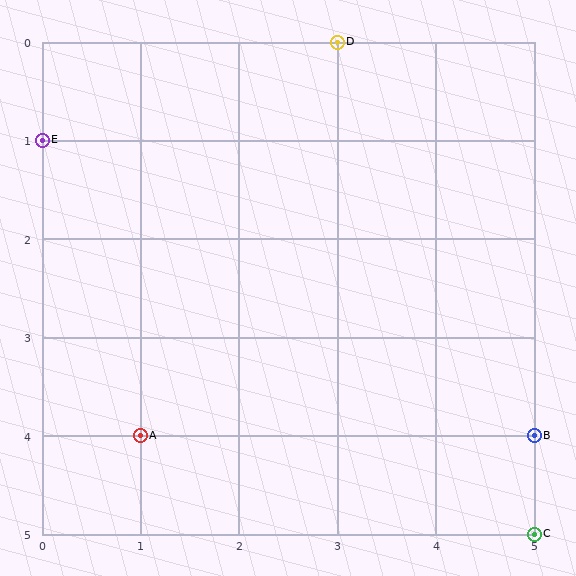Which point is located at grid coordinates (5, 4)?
Point B is at (5, 4).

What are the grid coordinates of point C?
Point C is at grid coordinates (5, 5).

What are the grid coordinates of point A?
Point A is at grid coordinates (1, 4).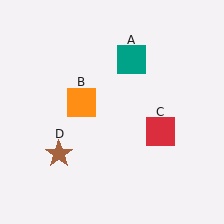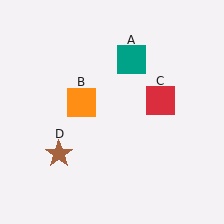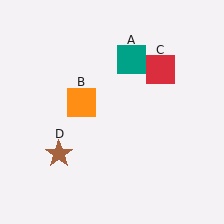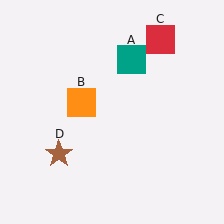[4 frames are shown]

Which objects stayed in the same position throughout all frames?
Teal square (object A) and orange square (object B) and brown star (object D) remained stationary.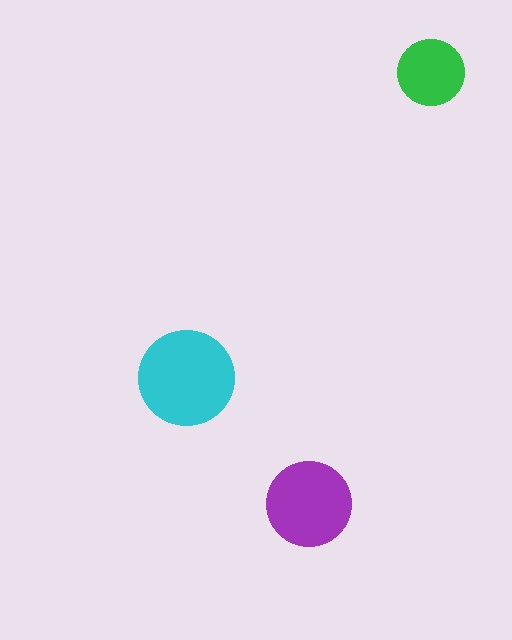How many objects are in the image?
There are 3 objects in the image.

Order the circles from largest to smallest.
the cyan one, the purple one, the green one.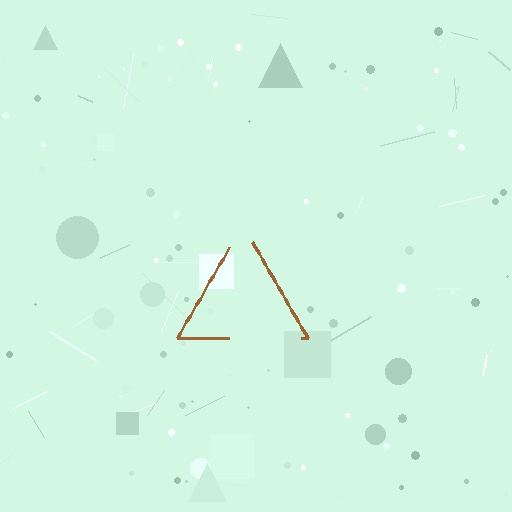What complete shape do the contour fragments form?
The contour fragments form a triangle.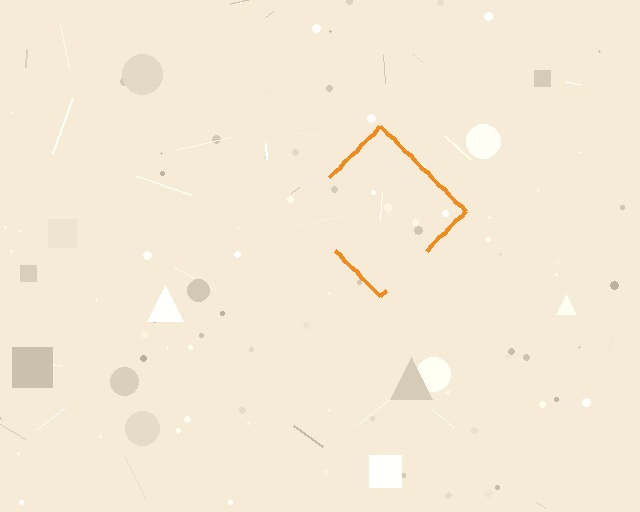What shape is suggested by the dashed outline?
The dashed outline suggests a diamond.